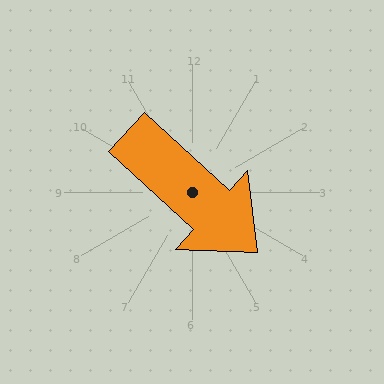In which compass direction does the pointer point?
Southeast.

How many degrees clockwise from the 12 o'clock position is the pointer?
Approximately 133 degrees.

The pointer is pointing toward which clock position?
Roughly 4 o'clock.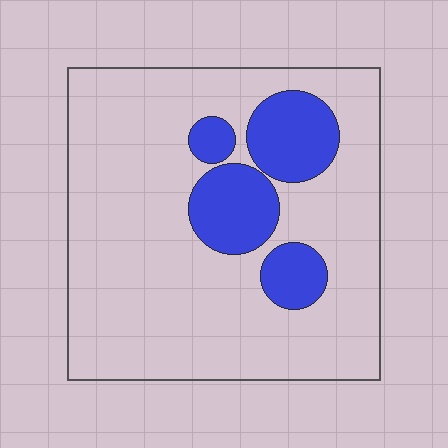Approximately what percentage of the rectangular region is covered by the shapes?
Approximately 20%.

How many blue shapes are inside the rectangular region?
4.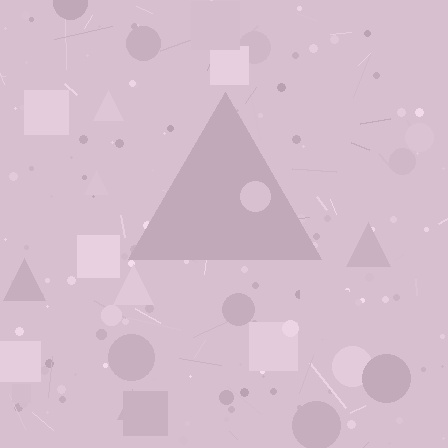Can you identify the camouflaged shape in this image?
The camouflaged shape is a triangle.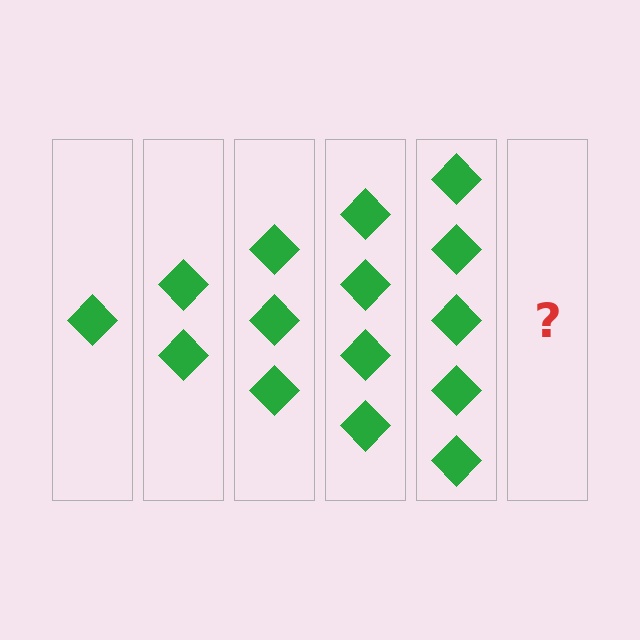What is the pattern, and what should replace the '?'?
The pattern is that each step adds one more diamond. The '?' should be 6 diamonds.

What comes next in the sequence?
The next element should be 6 diamonds.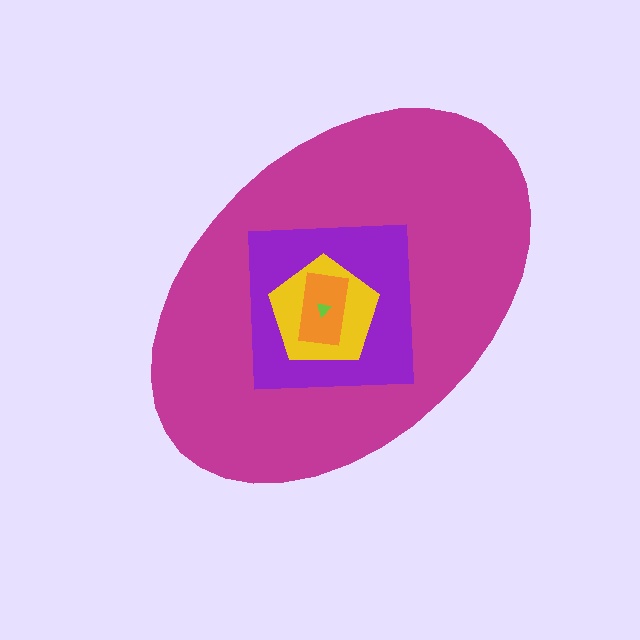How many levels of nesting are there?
5.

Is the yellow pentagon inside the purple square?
Yes.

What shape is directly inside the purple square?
The yellow pentagon.